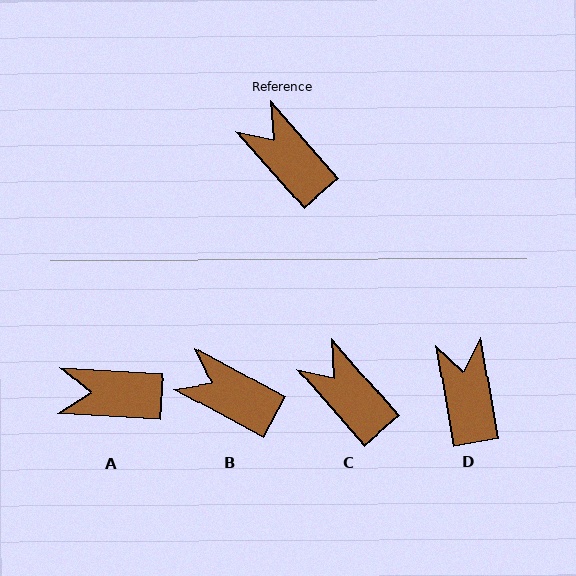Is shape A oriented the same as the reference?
No, it is off by about 46 degrees.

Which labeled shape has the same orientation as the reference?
C.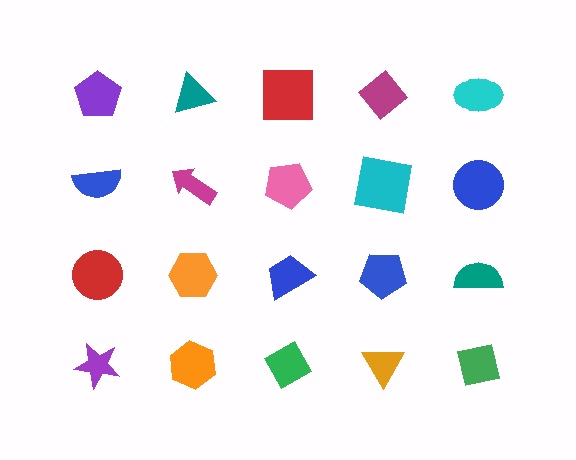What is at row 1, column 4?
A magenta diamond.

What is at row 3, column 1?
A red circle.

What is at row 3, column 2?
An orange hexagon.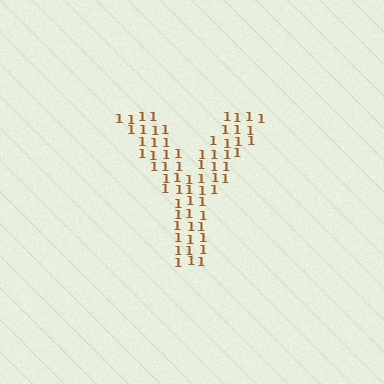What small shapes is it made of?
It is made of small digit 1's.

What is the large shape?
The large shape is the letter Y.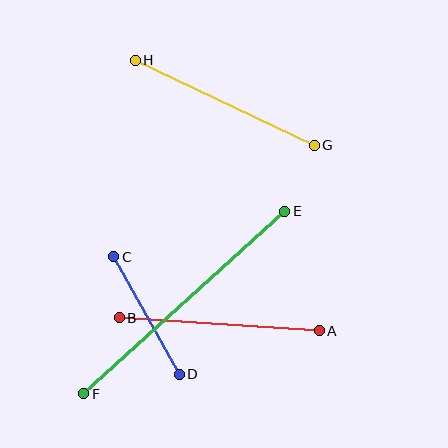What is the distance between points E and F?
The distance is approximately 271 pixels.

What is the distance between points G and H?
The distance is approximately 198 pixels.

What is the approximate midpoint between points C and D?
The midpoint is at approximately (146, 315) pixels.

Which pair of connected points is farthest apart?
Points E and F are farthest apart.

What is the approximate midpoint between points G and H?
The midpoint is at approximately (225, 103) pixels.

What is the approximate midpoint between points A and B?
The midpoint is at approximately (219, 324) pixels.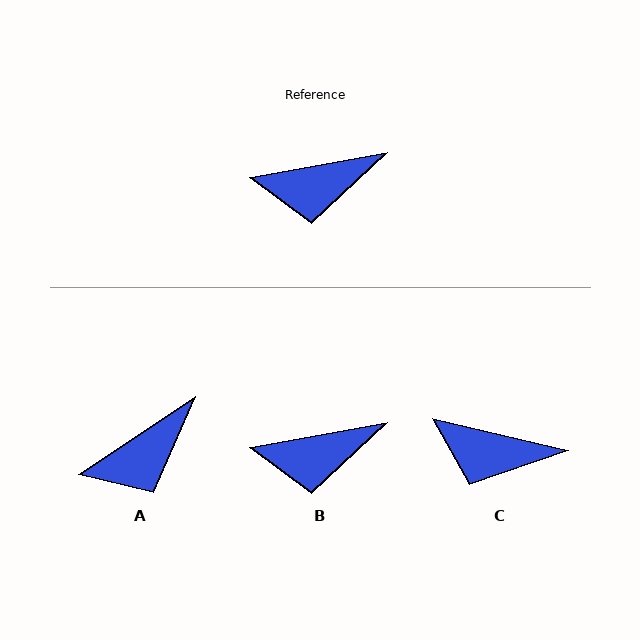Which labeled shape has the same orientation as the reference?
B.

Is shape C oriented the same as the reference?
No, it is off by about 24 degrees.